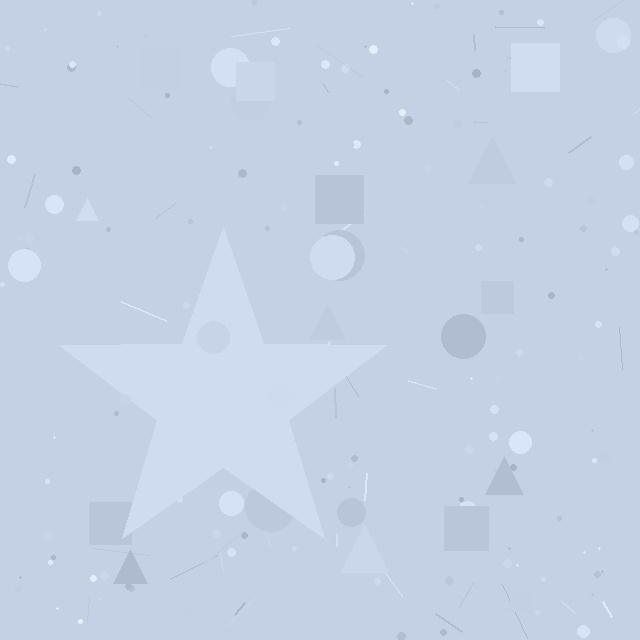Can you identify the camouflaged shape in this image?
The camouflaged shape is a star.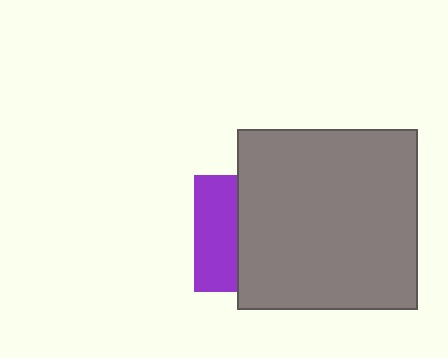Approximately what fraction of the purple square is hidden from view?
Roughly 63% of the purple square is hidden behind the gray square.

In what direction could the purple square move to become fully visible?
The purple square could move left. That would shift it out from behind the gray square entirely.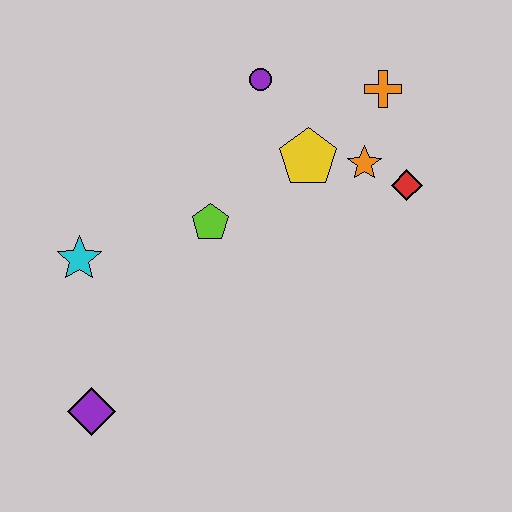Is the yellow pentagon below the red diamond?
No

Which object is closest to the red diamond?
The orange star is closest to the red diamond.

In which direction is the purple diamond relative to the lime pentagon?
The purple diamond is below the lime pentagon.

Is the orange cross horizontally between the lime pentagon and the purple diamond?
No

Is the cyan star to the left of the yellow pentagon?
Yes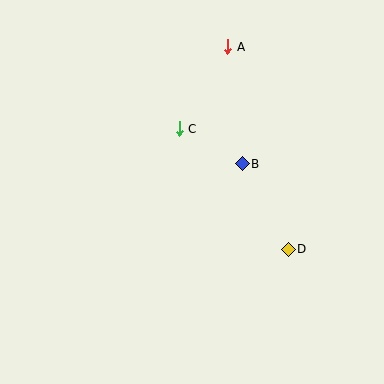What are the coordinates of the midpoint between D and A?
The midpoint between D and A is at (258, 148).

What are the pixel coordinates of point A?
Point A is at (228, 47).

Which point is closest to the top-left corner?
Point C is closest to the top-left corner.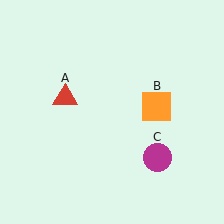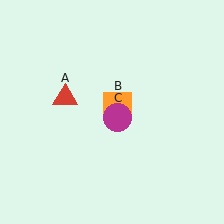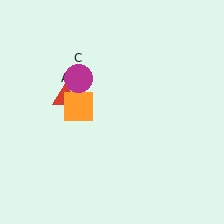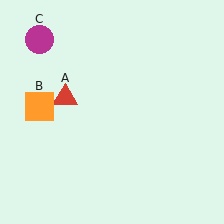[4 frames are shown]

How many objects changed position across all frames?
2 objects changed position: orange square (object B), magenta circle (object C).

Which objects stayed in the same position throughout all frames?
Red triangle (object A) remained stationary.